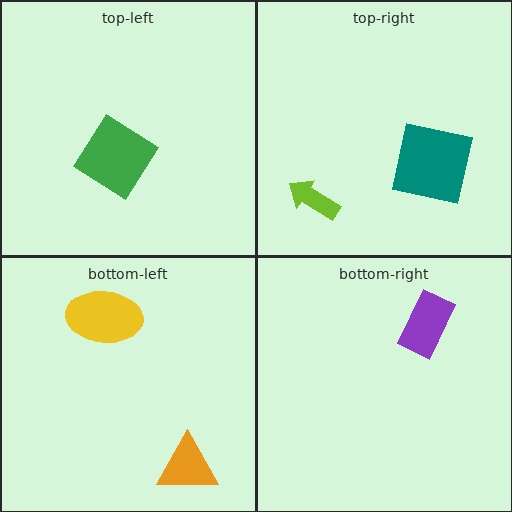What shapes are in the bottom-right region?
The purple rectangle.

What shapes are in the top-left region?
The green diamond.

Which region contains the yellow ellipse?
The bottom-left region.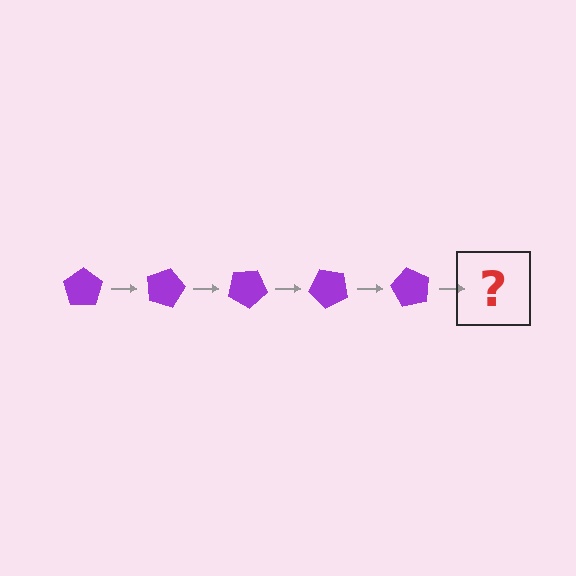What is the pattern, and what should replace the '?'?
The pattern is that the pentagon rotates 15 degrees each step. The '?' should be a purple pentagon rotated 75 degrees.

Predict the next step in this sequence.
The next step is a purple pentagon rotated 75 degrees.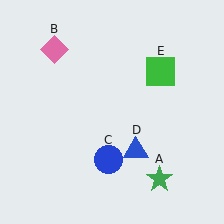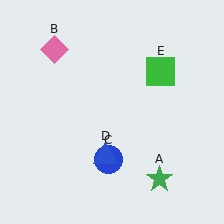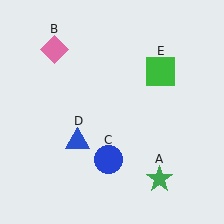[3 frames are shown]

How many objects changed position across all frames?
1 object changed position: blue triangle (object D).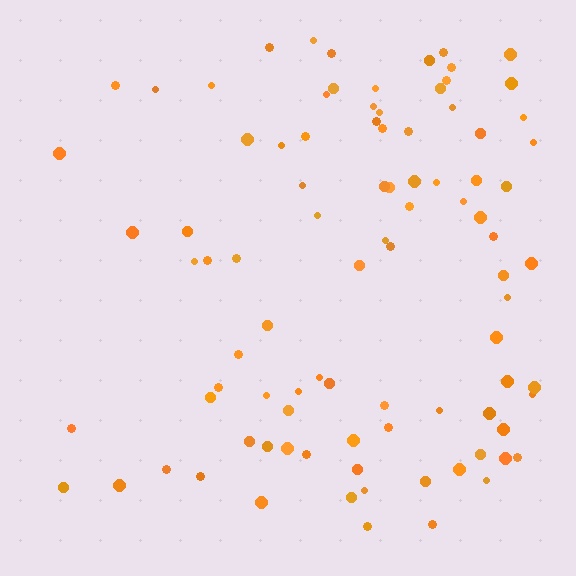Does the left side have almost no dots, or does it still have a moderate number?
Still a moderate number, just noticeably fewer than the right.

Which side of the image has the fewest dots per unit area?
The left.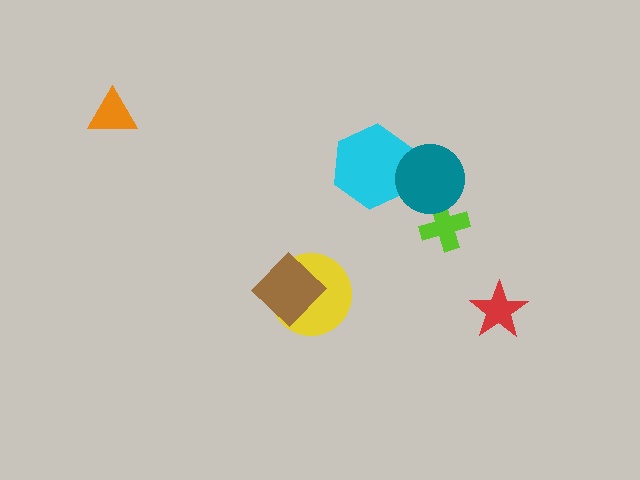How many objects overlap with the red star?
0 objects overlap with the red star.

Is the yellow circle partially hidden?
Yes, it is partially covered by another shape.